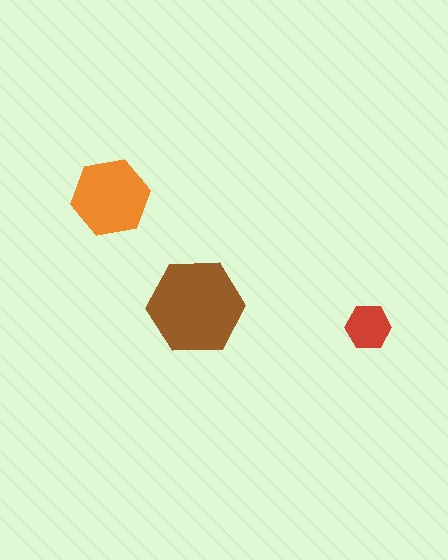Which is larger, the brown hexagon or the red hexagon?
The brown one.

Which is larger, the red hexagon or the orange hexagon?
The orange one.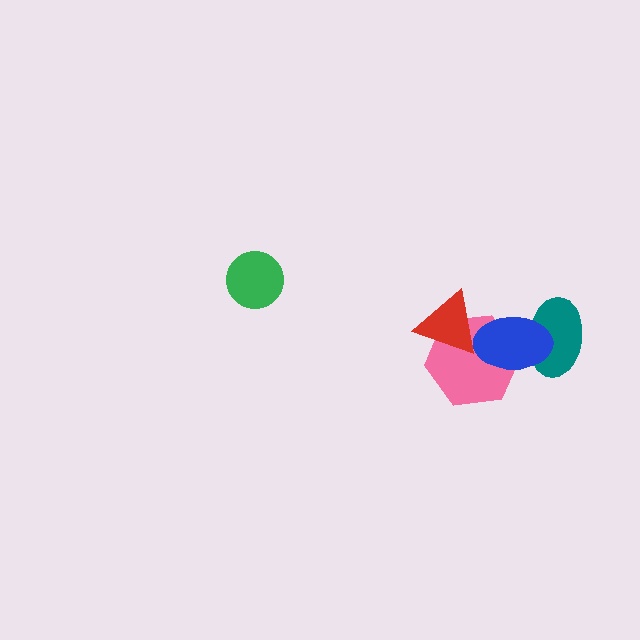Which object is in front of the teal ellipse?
The blue ellipse is in front of the teal ellipse.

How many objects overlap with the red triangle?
2 objects overlap with the red triangle.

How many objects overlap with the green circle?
0 objects overlap with the green circle.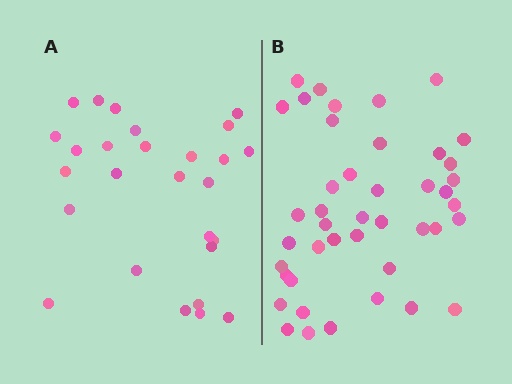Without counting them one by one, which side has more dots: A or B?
Region B (the right region) has more dots.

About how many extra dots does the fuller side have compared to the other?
Region B has approximately 15 more dots than region A.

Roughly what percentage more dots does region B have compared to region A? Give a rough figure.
About 60% more.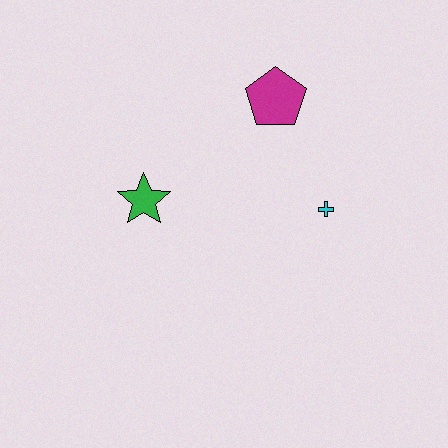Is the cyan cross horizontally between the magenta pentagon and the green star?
No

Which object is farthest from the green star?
The cyan cross is farthest from the green star.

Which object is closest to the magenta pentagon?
The cyan cross is closest to the magenta pentagon.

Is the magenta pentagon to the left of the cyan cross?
Yes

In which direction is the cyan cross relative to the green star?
The cyan cross is to the right of the green star.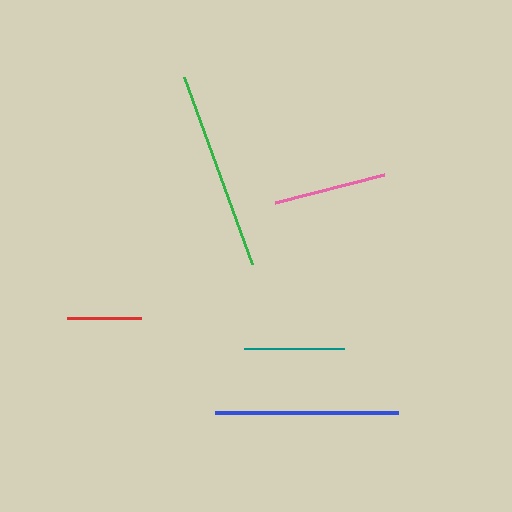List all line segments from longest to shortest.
From longest to shortest: green, blue, pink, teal, red.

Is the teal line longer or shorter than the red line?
The teal line is longer than the red line.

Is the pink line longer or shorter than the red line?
The pink line is longer than the red line.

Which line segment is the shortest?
The red line is the shortest at approximately 74 pixels.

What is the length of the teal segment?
The teal segment is approximately 99 pixels long.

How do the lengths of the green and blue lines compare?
The green and blue lines are approximately the same length.